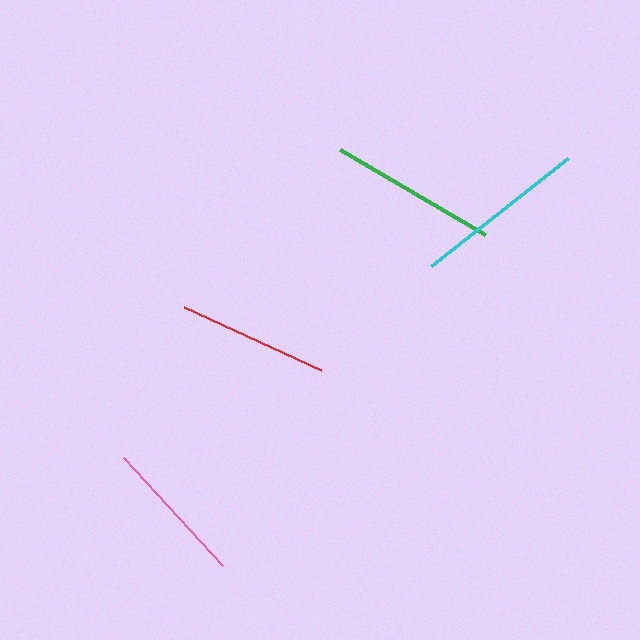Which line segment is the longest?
The cyan line is the longest at approximately 174 pixels.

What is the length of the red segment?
The red segment is approximately 151 pixels long.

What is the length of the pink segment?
The pink segment is approximately 147 pixels long.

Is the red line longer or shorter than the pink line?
The red line is longer than the pink line.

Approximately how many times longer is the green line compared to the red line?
The green line is approximately 1.1 times the length of the red line.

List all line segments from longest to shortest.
From longest to shortest: cyan, green, red, pink.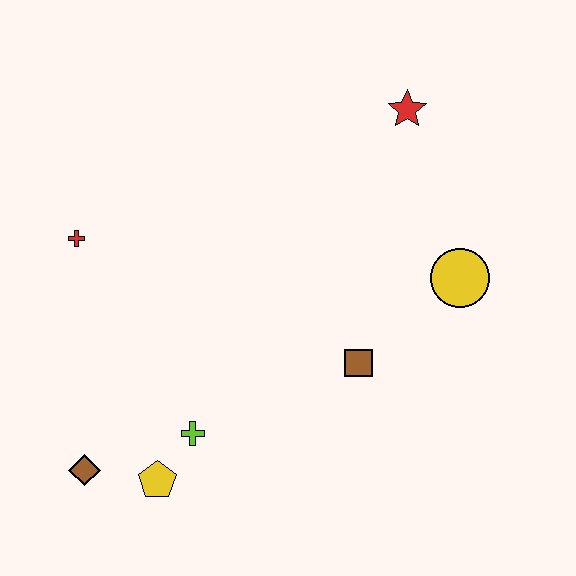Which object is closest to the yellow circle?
The brown square is closest to the yellow circle.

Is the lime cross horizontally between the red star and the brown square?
No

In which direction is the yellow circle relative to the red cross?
The yellow circle is to the right of the red cross.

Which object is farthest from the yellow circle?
The brown diamond is farthest from the yellow circle.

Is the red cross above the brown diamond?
Yes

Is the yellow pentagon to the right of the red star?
No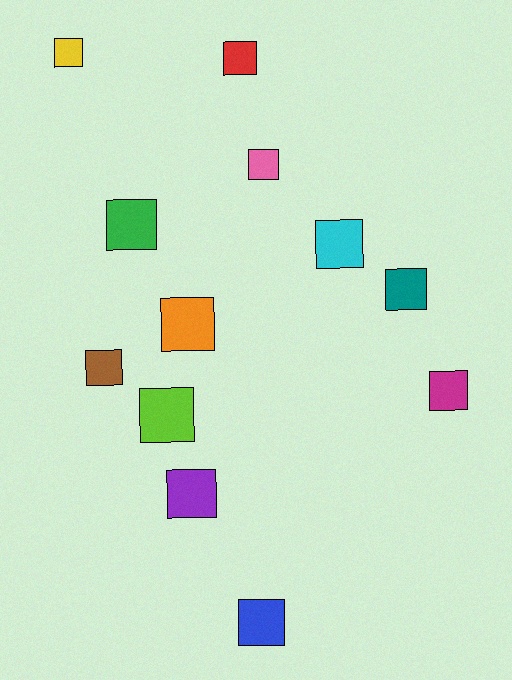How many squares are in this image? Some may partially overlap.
There are 12 squares.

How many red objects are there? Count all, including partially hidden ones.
There is 1 red object.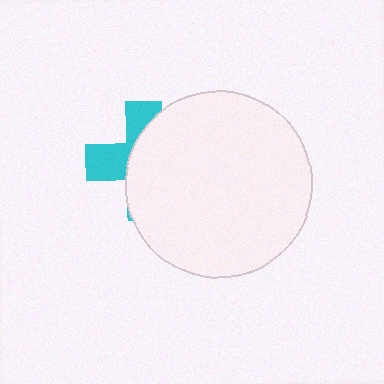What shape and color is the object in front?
The object in front is a white circle.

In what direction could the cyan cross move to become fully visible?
The cyan cross could move left. That would shift it out from behind the white circle entirely.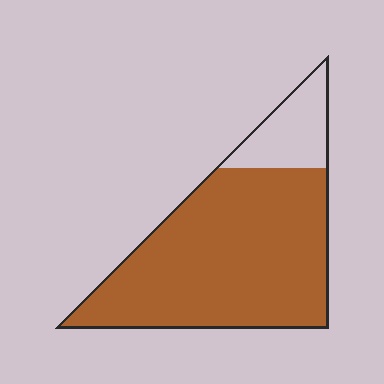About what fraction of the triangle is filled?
About five sixths (5/6).